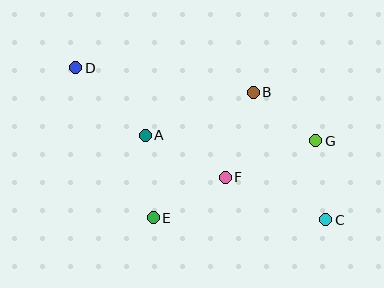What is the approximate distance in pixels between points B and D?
The distance between B and D is approximately 179 pixels.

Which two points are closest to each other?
Points B and G are closest to each other.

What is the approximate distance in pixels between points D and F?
The distance between D and F is approximately 185 pixels.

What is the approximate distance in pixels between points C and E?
The distance between C and E is approximately 173 pixels.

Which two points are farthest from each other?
Points C and D are farthest from each other.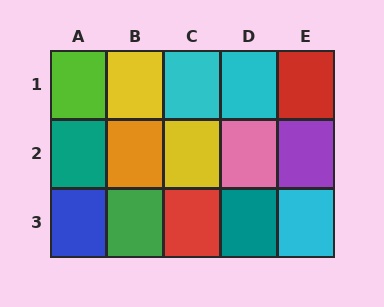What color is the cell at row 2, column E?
Purple.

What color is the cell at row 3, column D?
Teal.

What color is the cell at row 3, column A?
Blue.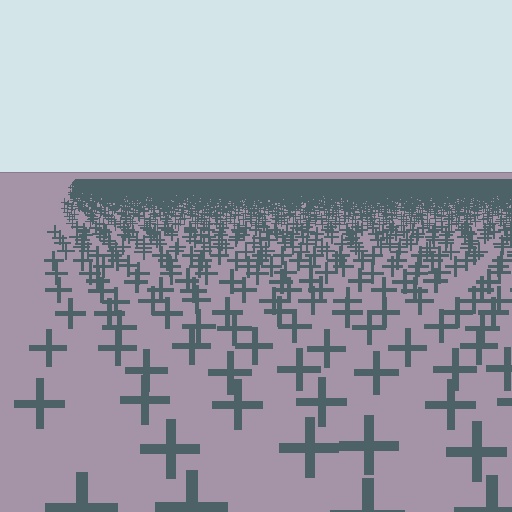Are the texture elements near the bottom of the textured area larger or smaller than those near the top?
Larger. Near the bottom, elements are closer to the viewer and appear at a bigger on-screen size.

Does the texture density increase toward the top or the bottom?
Density increases toward the top.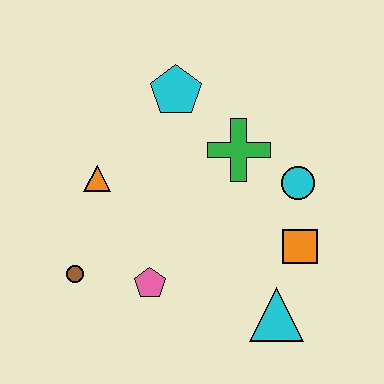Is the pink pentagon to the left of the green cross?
Yes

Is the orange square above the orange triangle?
No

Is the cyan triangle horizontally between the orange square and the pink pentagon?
Yes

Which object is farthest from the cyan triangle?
The cyan pentagon is farthest from the cyan triangle.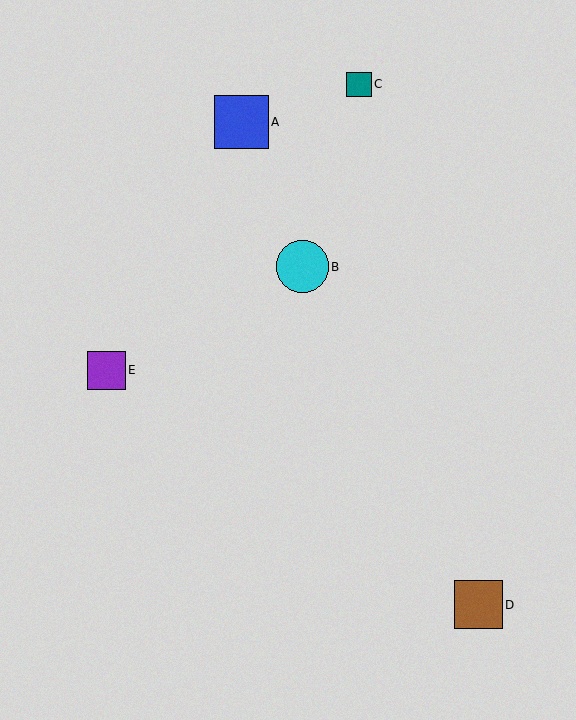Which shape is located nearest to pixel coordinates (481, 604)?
The brown square (labeled D) at (478, 605) is nearest to that location.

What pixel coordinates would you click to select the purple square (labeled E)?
Click at (106, 370) to select the purple square E.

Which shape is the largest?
The blue square (labeled A) is the largest.